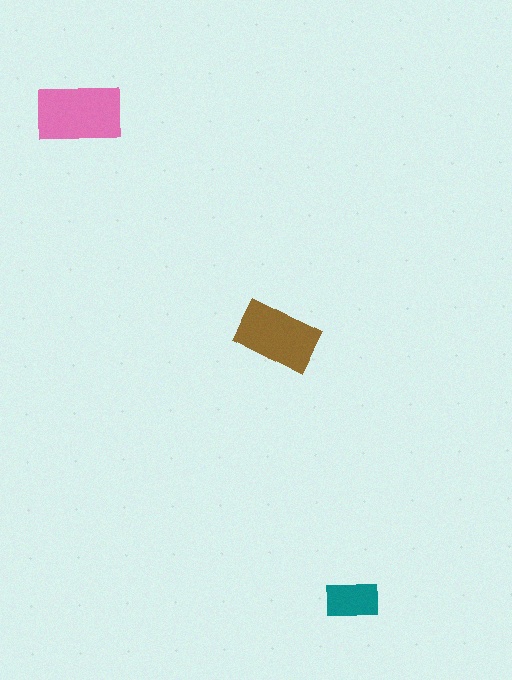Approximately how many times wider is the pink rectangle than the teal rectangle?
About 1.5 times wider.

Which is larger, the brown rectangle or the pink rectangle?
The pink one.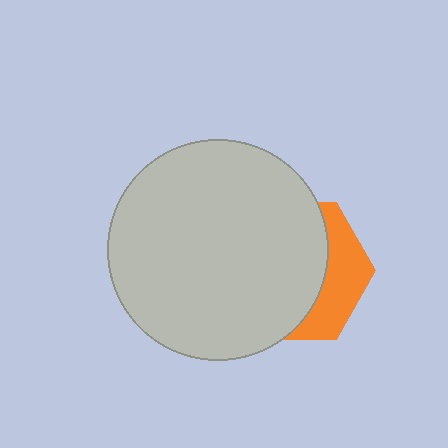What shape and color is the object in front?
The object in front is a light gray circle.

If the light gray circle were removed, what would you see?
You would see the complete orange hexagon.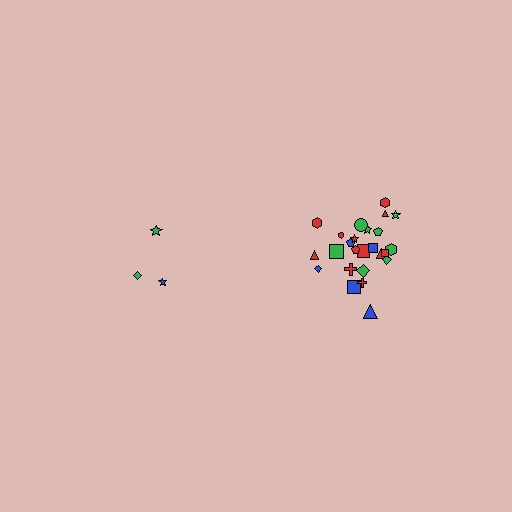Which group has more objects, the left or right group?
The right group.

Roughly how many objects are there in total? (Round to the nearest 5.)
Roughly 30 objects in total.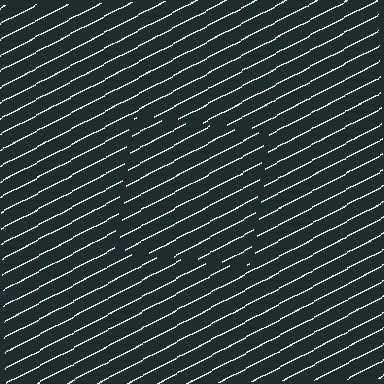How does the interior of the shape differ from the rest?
The interior of the shape contains the same grating, shifted by half a period — the contour is defined by the phase discontinuity where line-ends from the inner and outer gratings abut.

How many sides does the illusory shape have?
4 sides — the line-ends trace a square.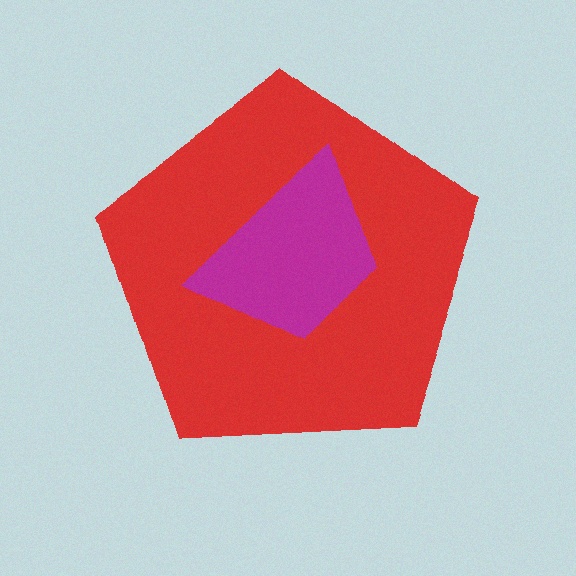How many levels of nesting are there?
2.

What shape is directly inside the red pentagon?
The magenta trapezoid.